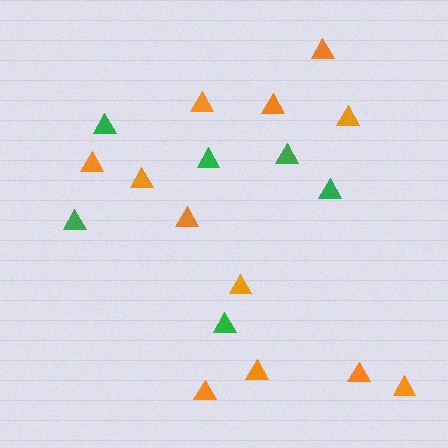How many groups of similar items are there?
There are 2 groups: one group of orange triangles (12) and one group of green triangles (6).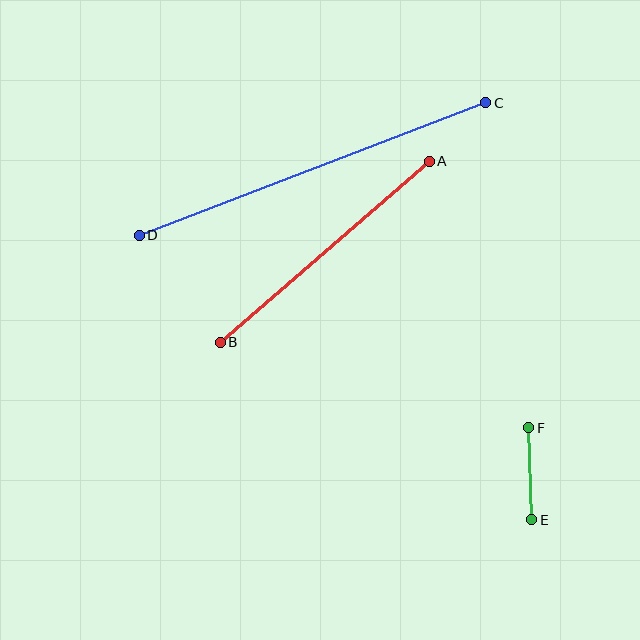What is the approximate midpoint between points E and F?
The midpoint is at approximately (530, 474) pixels.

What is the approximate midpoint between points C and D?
The midpoint is at approximately (312, 169) pixels.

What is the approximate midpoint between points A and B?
The midpoint is at approximately (325, 252) pixels.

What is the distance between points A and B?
The distance is approximately 276 pixels.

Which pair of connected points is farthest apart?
Points C and D are farthest apart.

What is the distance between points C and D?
The distance is approximately 371 pixels.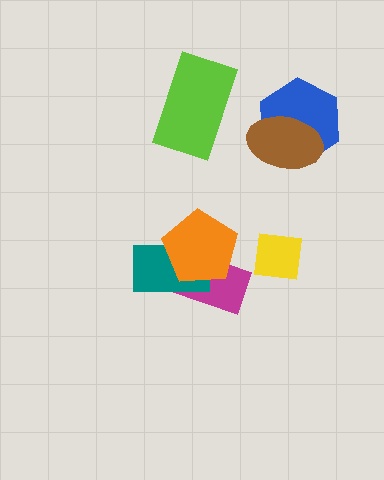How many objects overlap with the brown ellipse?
1 object overlaps with the brown ellipse.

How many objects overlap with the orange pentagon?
2 objects overlap with the orange pentagon.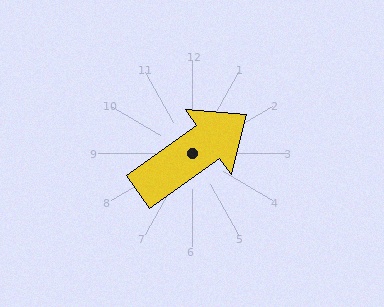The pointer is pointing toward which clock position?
Roughly 2 o'clock.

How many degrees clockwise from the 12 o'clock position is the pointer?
Approximately 55 degrees.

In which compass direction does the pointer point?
Northeast.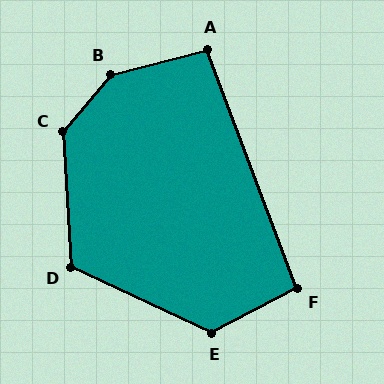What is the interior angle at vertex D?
Approximately 118 degrees (obtuse).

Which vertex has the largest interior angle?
B, at approximately 144 degrees.